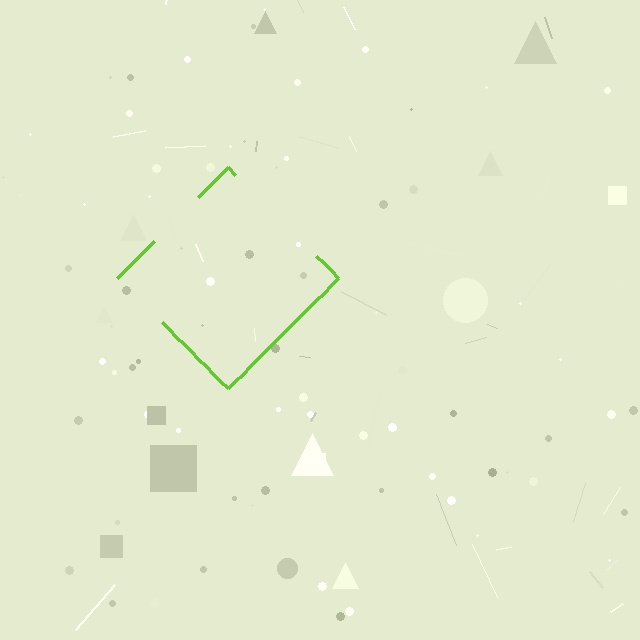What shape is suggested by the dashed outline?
The dashed outline suggests a diamond.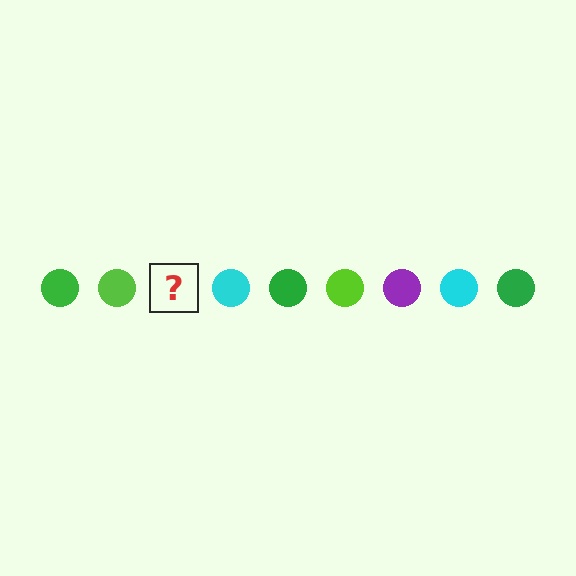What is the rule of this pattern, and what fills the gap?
The rule is that the pattern cycles through green, lime, purple, cyan circles. The gap should be filled with a purple circle.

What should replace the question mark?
The question mark should be replaced with a purple circle.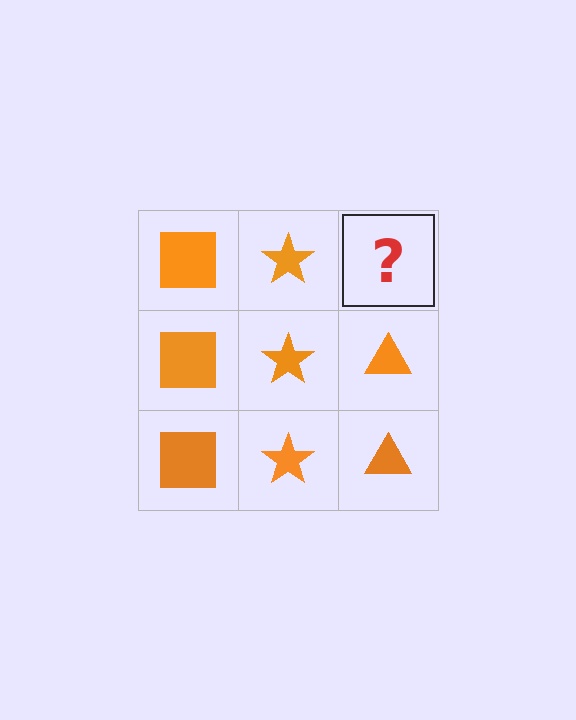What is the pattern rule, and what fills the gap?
The rule is that each column has a consistent shape. The gap should be filled with an orange triangle.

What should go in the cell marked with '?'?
The missing cell should contain an orange triangle.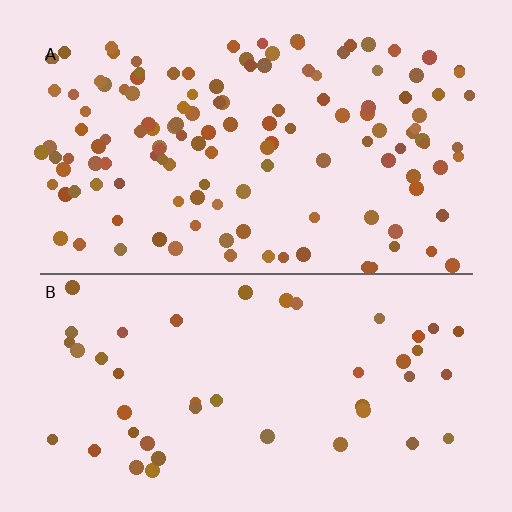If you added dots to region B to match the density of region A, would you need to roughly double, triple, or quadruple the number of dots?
Approximately triple.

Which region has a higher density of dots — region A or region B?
A (the top).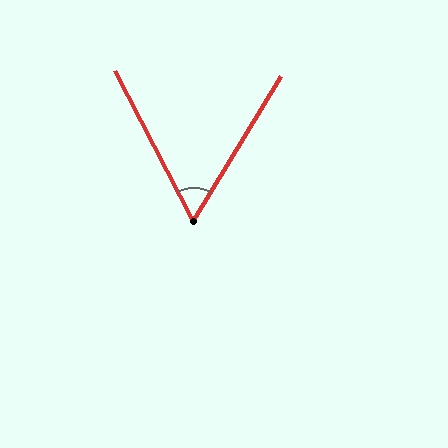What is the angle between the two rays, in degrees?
Approximately 58 degrees.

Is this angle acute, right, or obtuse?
It is acute.